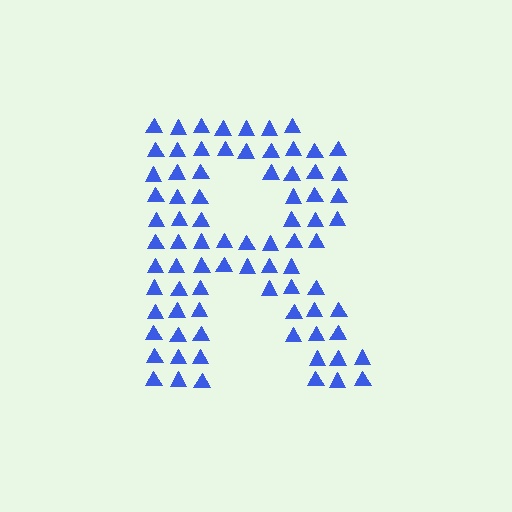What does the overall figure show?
The overall figure shows the letter R.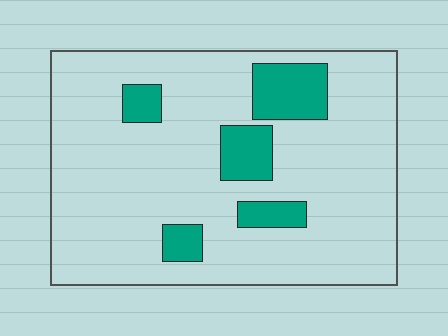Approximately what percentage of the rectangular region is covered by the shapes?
Approximately 15%.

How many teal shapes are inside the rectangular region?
5.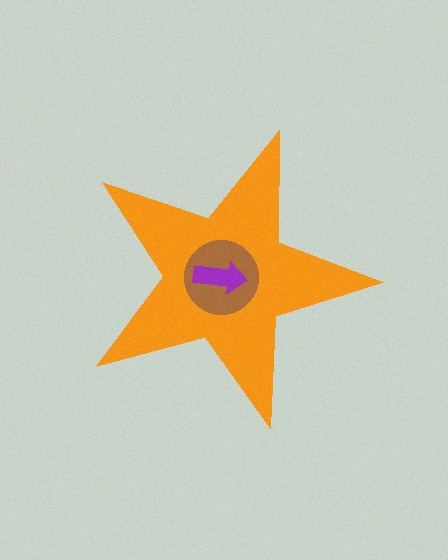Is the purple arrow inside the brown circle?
Yes.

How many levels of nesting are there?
3.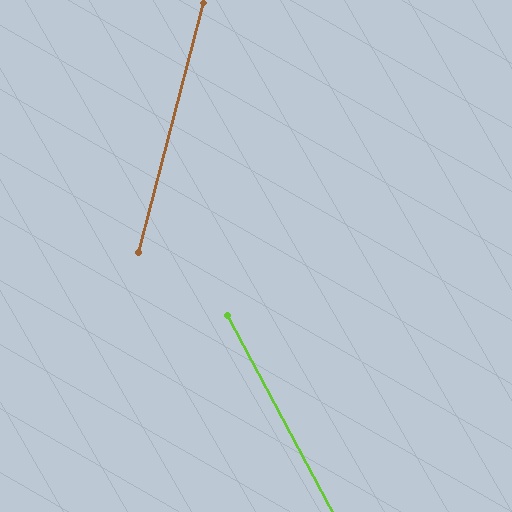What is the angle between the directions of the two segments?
Approximately 43 degrees.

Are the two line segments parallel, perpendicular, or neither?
Neither parallel nor perpendicular — they differ by about 43°.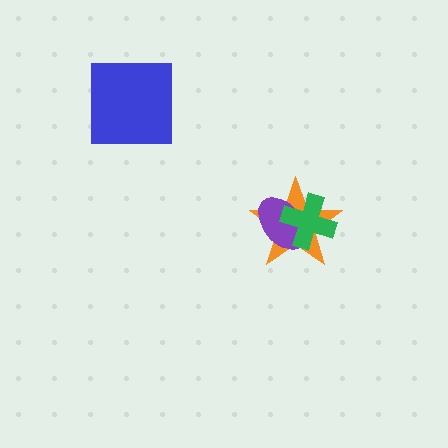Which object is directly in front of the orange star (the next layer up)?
The purple ellipse is directly in front of the orange star.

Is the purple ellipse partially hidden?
Yes, it is partially covered by another shape.